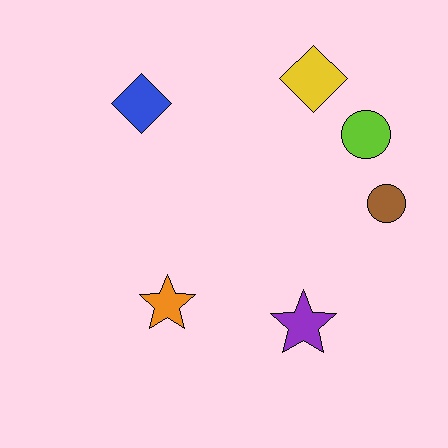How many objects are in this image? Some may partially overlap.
There are 6 objects.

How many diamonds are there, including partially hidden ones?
There are 2 diamonds.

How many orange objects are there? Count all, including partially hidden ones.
There is 1 orange object.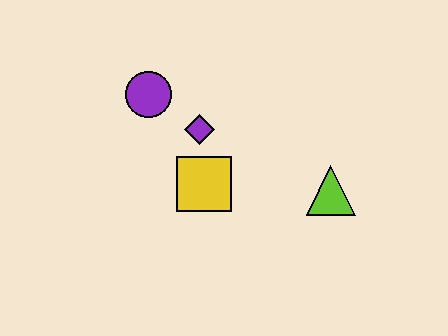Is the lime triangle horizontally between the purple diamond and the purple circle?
No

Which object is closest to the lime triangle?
The yellow square is closest to the lime triangle.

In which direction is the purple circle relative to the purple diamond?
The purple circle is to the left of the purple diamond.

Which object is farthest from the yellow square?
The lime triangle is farthest from the yellow square.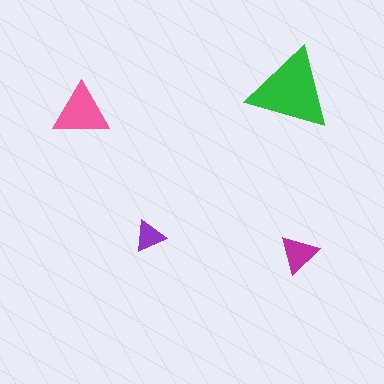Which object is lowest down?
The magenta triangle is bottommost.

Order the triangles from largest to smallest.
the green one, the pink one, the magenta one, the purple one.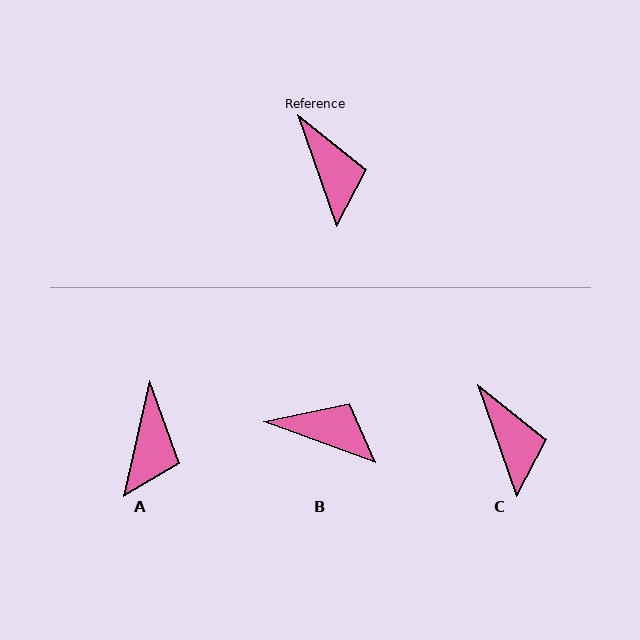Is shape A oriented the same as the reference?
No, it is off by about 32 degrees.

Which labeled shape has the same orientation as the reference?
C.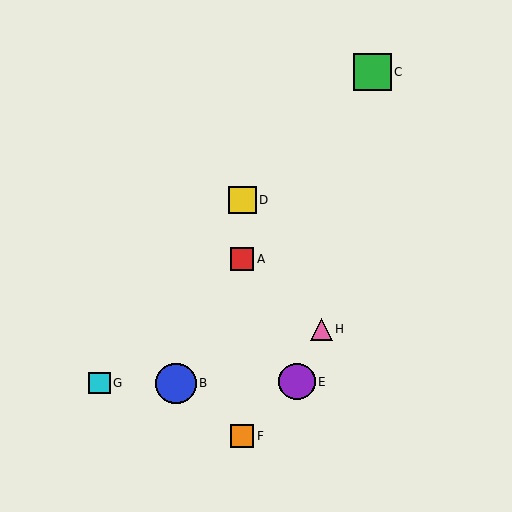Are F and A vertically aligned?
Yes, both are at x≈242.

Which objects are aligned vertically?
Objects A, D, F are aligned vertically.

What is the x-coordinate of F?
Object F is at x≈242.